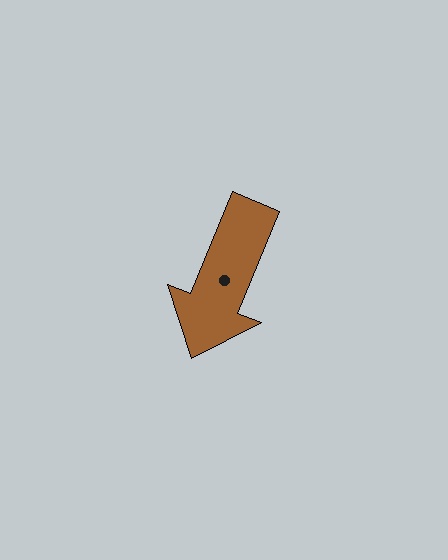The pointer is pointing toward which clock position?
Roughly 7 o'clock.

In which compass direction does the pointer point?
South.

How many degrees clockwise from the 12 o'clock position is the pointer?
Approximately 202 degrees.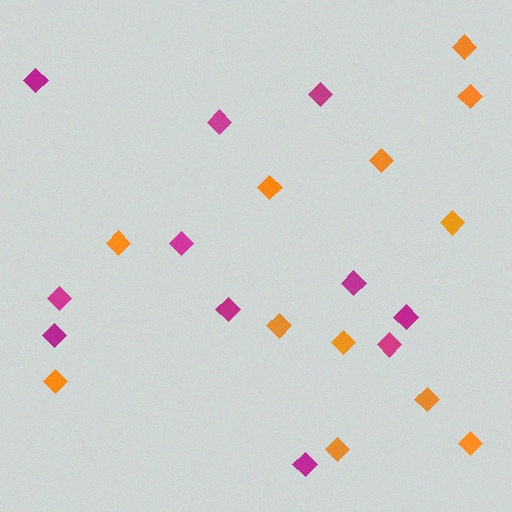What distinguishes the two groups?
There are 2 groups: one group of orange diamonds (12) and one group of magenta diamonds (11).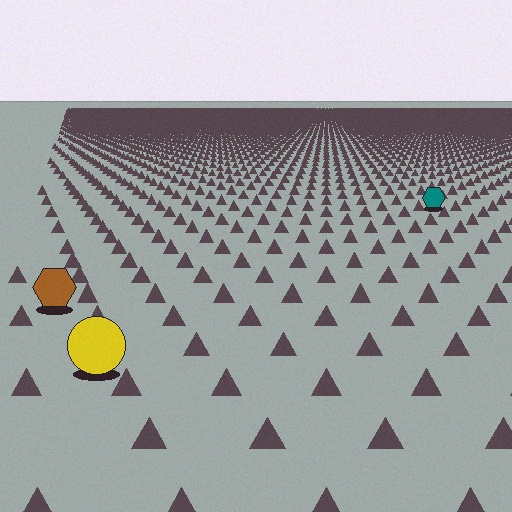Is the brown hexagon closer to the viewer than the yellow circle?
No. The yellow circle is closer — you can tell from the texture gradient: the ground texture is coarser near it.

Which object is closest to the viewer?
The yellow circle is closest. The texture marks near it are larger and more spread out.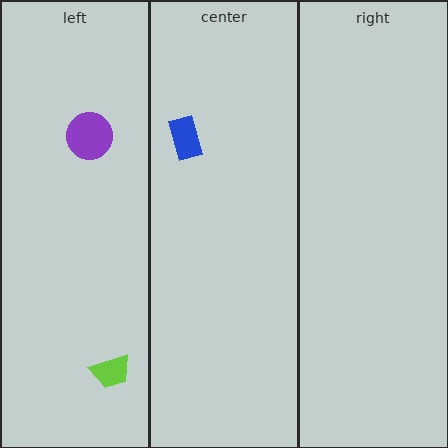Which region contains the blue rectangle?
The center region.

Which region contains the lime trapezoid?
The left region.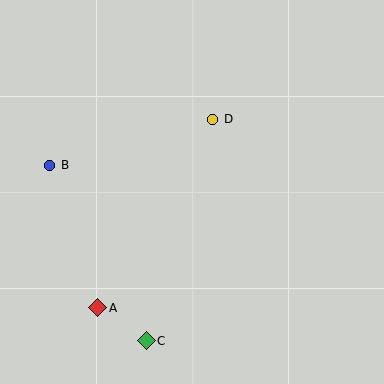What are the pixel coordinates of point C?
Point C is at (146, 341).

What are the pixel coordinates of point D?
Point D is at (213, 119).